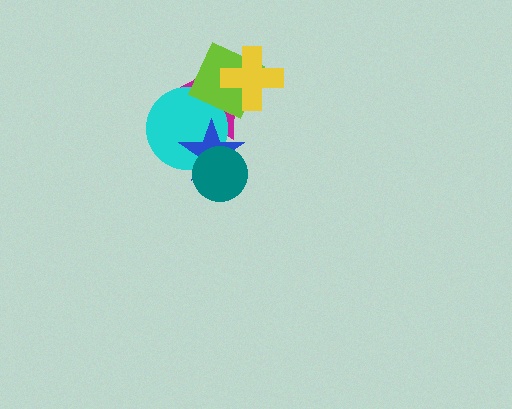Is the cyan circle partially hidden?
Yes, it is partially covered by another shape.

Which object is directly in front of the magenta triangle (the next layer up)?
The cyan circle is directly in front of the magenta triangle.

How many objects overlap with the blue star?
3 objects overlap with the blue star.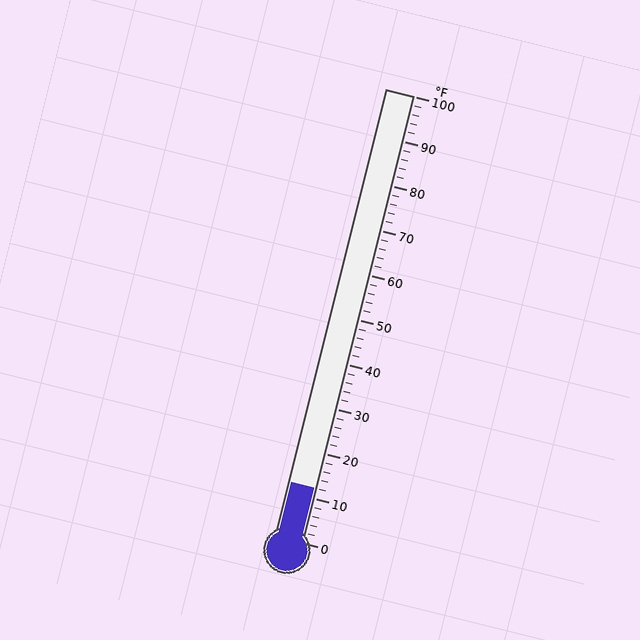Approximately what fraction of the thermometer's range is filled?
The thermometer is filled to approximately 10% of its range.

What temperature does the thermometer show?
The thermometer shows approximately 12°F.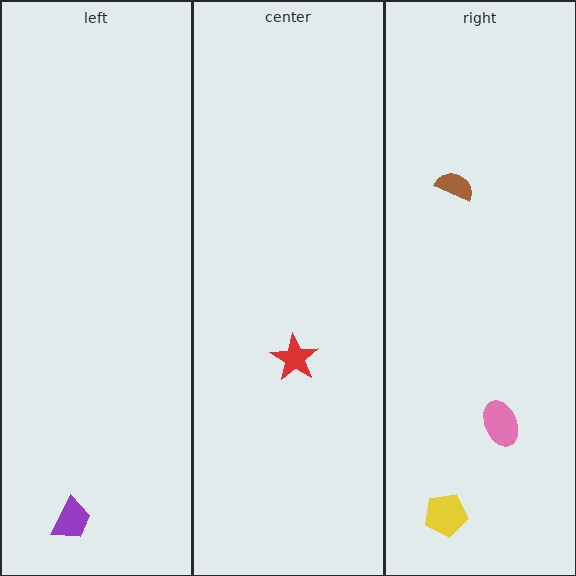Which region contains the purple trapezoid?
The left region.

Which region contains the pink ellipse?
The right region.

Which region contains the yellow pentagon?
The right region.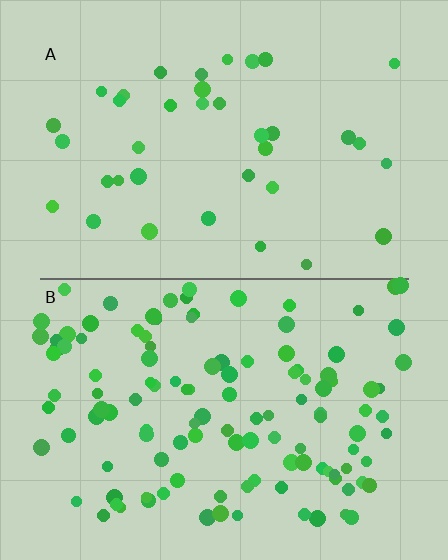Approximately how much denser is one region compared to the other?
Approximately 3.3× — region B over region A.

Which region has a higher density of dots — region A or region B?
B (the bottom).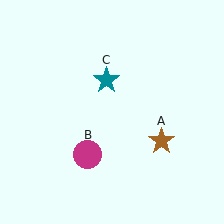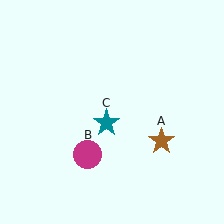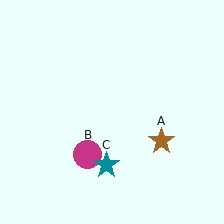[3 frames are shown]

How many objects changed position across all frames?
1 object changed position: teal star (object C).